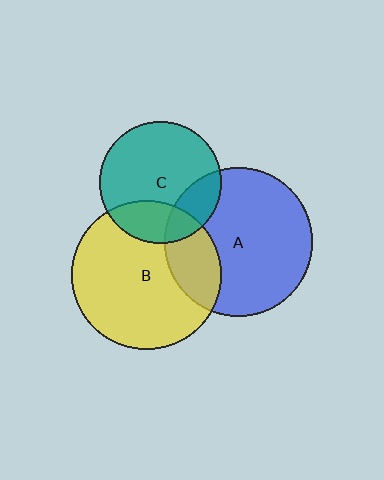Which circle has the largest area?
Circle B (yellow).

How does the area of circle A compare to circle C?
Approximately 1.5 times.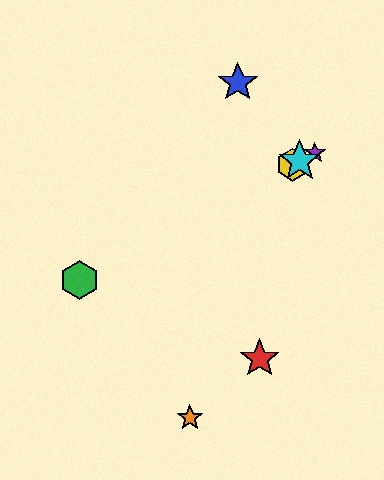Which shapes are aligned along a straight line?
The green hexagon, the yellow hexagon, the purple star, the cyan star are aligned along a straight line.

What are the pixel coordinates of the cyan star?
The cyan star is at (300, 161).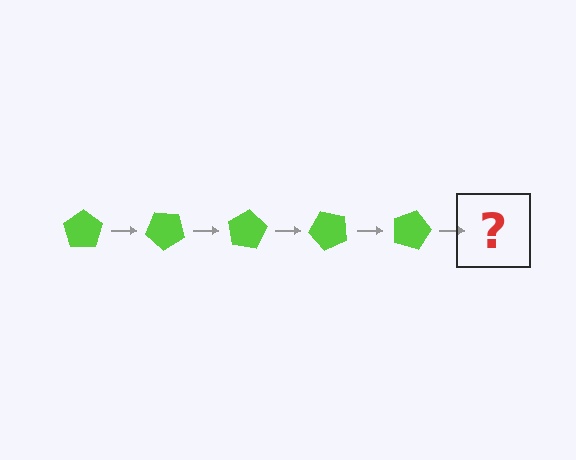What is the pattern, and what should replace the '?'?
The pattern is that the pentagon rotates 40 degrees each step. The '?' should be a lime pentagon rotated 200 degrees.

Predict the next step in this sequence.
The next step is a lime pentagon rotated 200 degrees.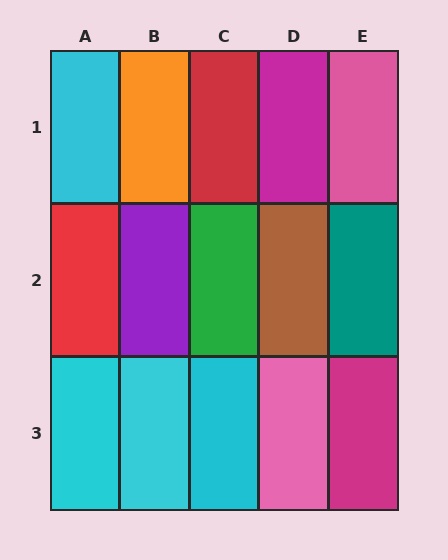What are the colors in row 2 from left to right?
Red, purple, green, brown, teal.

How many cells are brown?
1 cell is brown.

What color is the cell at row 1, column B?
Orange.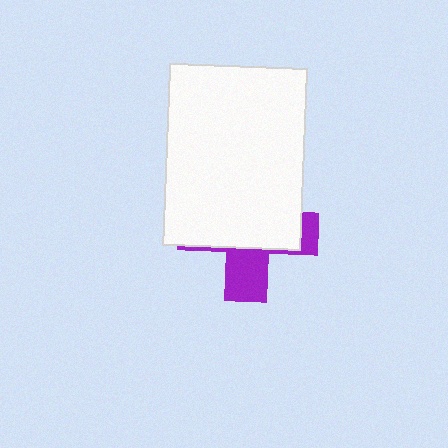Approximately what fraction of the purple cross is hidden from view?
Roughly 67% of the purple cross is hidden behind the white rectangle.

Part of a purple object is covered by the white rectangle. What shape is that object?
It is a cross.